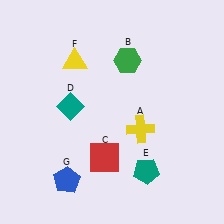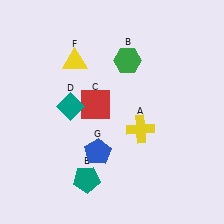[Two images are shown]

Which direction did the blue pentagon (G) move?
The blue pentagon (G) moved right.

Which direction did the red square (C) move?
The red square (C) moved up.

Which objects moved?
The objects that moved are: the red square (C), the teal pentagon (E), the blue pentagon (G).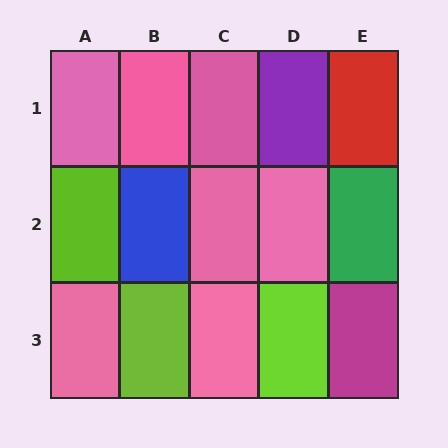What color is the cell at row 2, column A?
Lime.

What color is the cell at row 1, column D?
Purple.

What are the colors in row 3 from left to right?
Pink, lime, pink, lime, magenta.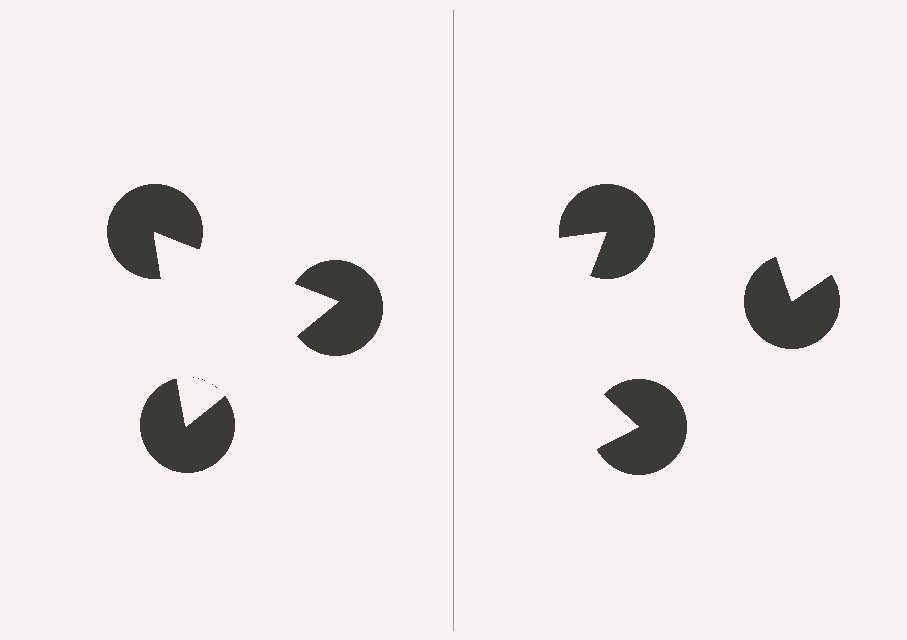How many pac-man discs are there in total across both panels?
6 — 3 on each side.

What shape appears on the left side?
An illusory triangle.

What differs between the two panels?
The pac-man discs are positioned identically on both sides; only the wedge orientations differ. On the left they align to a triangle; on the right they are misaligned.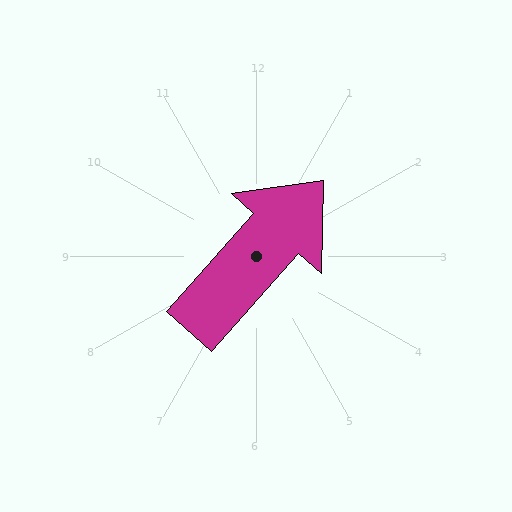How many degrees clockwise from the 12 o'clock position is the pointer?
Approximately 42 degrees.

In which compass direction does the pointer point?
Northeast.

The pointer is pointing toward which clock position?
Roughly 1 o'clock.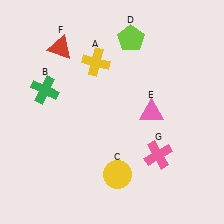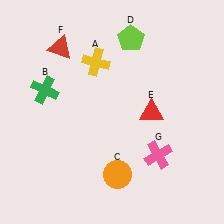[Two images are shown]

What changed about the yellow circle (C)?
In Image 1, C is yellow. In Image 2, it changed to orange.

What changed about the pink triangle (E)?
In Image 1, E is pink. In Image 2, it changed to red.